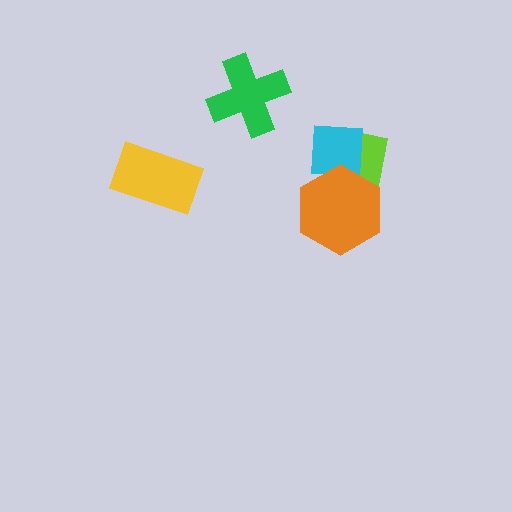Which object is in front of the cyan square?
The orange hexagon is in front of the cyan square.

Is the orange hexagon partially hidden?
No, no other shape covers it.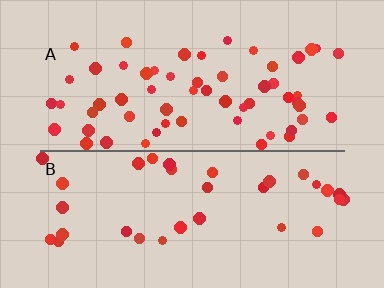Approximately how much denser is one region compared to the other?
Approximately 1.8× — region A over region B.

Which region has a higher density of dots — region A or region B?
A (the top).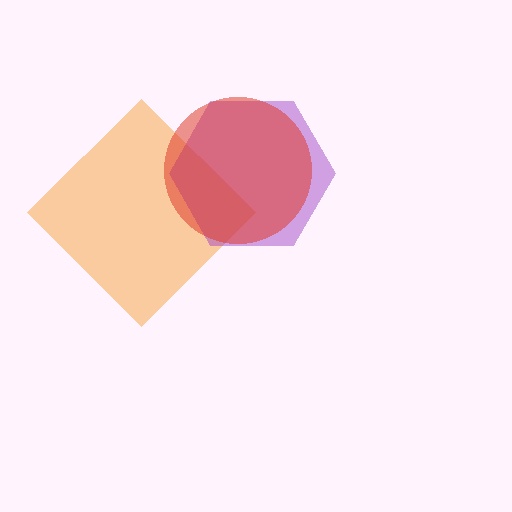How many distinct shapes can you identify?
There are 3 distinct shapes: an orange diamond, a purple hexagon, a red circle.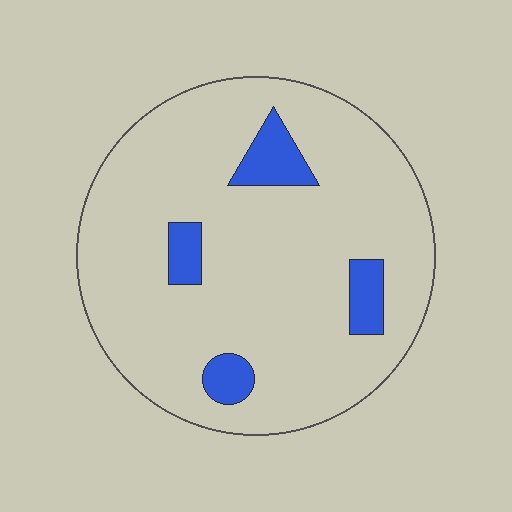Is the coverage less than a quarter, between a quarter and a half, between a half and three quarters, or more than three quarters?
Less than a quarter.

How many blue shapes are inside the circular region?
4.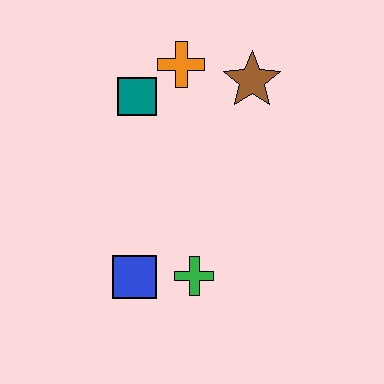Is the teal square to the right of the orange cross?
No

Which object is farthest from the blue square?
The brown star is farthest from the blue square.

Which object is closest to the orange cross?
The teal square is closest to the orange cross.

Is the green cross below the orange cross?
Yes